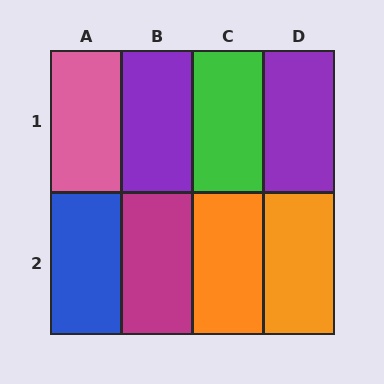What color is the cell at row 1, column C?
Green.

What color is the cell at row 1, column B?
Purple.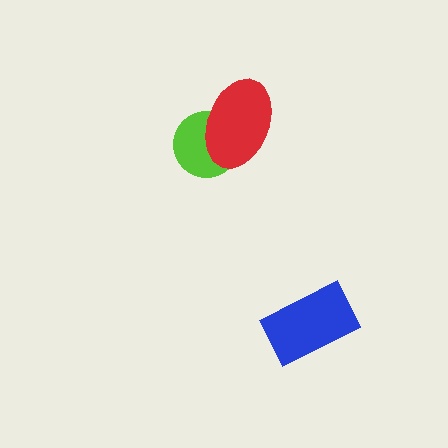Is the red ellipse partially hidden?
No, no other shape covers it.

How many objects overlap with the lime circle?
1 object overlaps with the lime circle.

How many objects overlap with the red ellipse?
1 object overlaps with the red ellipse.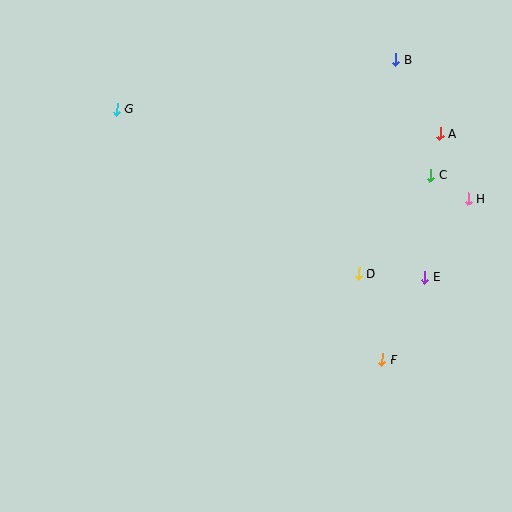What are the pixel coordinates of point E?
Point E is at (425, 277).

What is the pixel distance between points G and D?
The distance between G and D is 293 pixels.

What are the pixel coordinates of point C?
Point C is at (430, 175).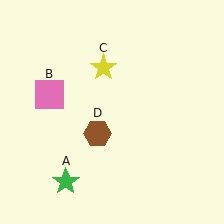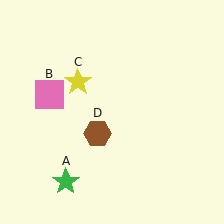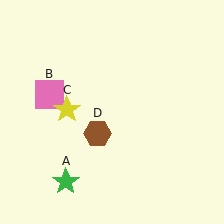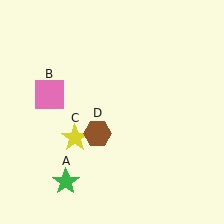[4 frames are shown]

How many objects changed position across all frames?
1 object changed position: yellow star (object C).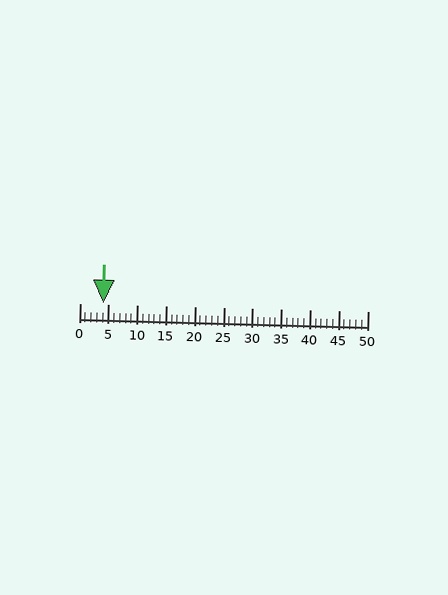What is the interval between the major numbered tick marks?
The major tick marks are spaced 5 units apart.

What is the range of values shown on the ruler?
The ruler shows values from 0 to 50.